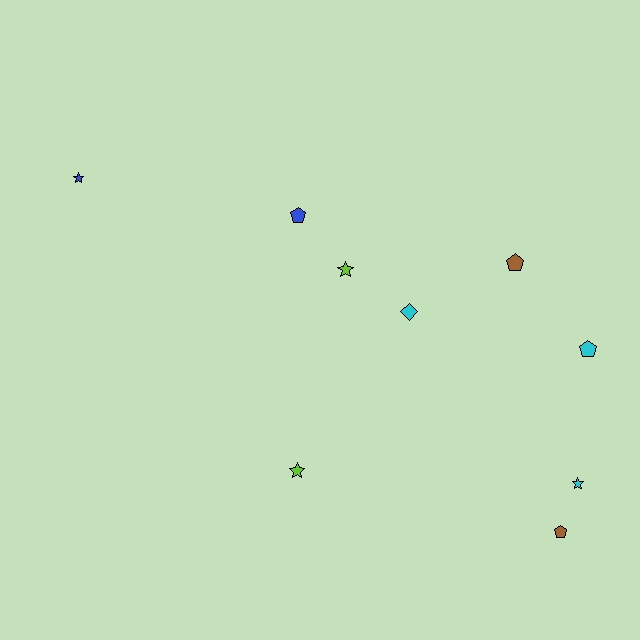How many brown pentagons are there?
There are 2 brown pentagons.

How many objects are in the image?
There are 9 objects.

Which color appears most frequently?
Cyan, with 3 objects.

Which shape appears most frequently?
Pentagon, with 4 objects.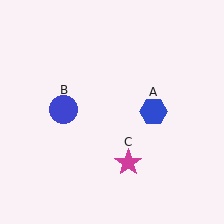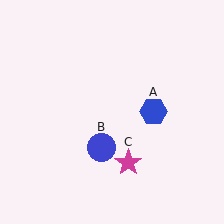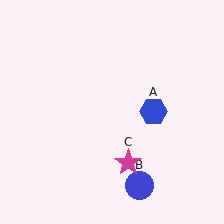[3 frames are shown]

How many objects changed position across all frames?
1 object changed position: blue circle (object B).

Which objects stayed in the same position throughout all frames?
Blue hexagon (object A) and magenta star (object C) remained stationary.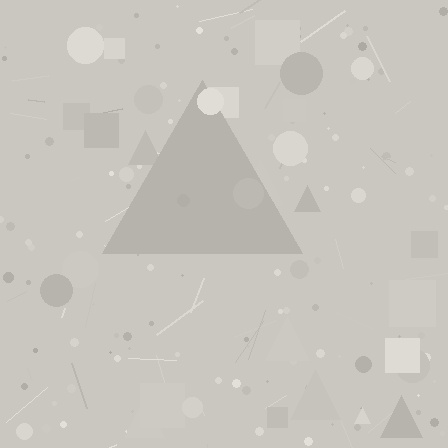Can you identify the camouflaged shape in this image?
The camouflaged shape is a triangle.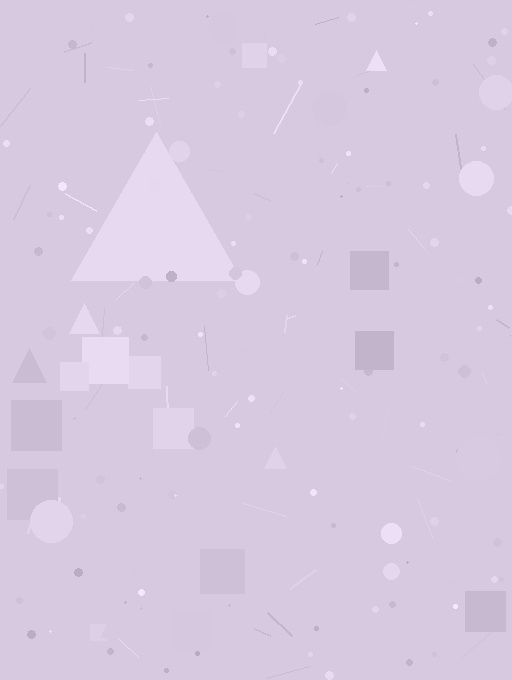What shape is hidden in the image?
A triangle is hidden in the image.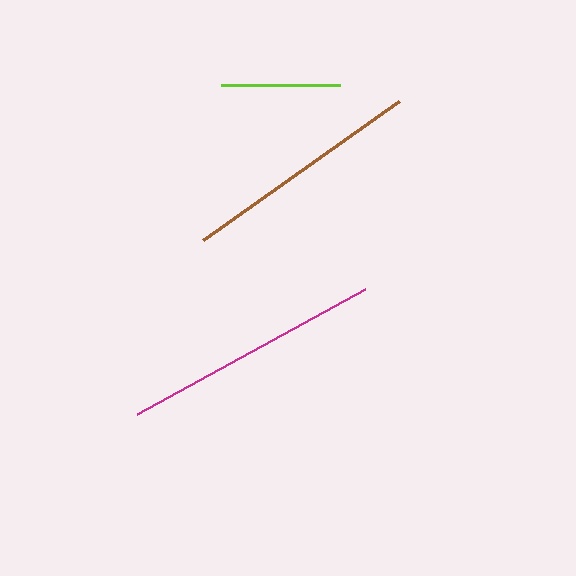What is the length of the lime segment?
The lime segment is approximately 119 pixels long.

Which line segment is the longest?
The magenta line is the longest at approximately 260 pixels.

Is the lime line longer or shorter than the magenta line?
The magenta line is longer than the lime line.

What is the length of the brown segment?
The brown segment is approximately 241 pixels long.